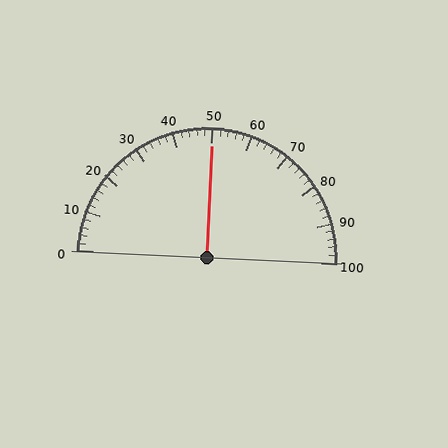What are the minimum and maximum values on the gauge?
The gauge ranges from 0 to 100.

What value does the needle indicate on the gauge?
The needle indicates approximately 50.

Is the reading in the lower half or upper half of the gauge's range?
The reading is in the upper half of the range (0 to 100).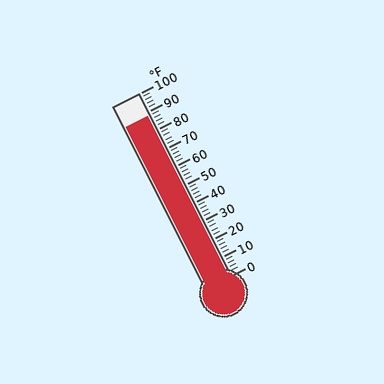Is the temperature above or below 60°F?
The temperature is above 60°F.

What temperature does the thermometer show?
The thermometer shows approximately 88°F.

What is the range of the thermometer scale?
The thermometer scale ranges from 0°F to 100°F.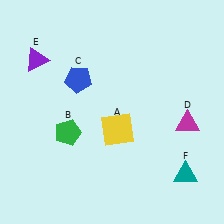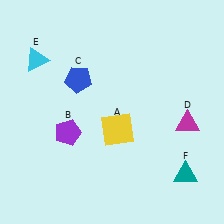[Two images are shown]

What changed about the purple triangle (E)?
In Image 1, E is purple. In Image 2, it changed to cyan.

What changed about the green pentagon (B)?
In Image 1, B is green. In Image 2, it changed to purple.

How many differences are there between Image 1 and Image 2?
There are 2 differences between the two images.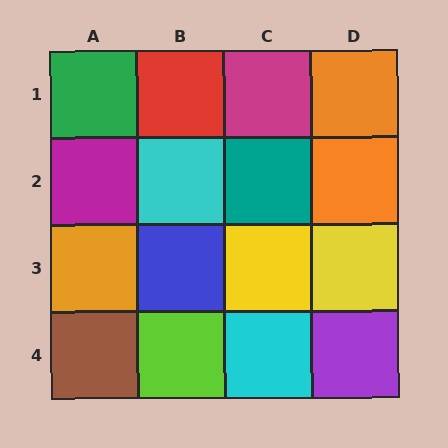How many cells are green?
1 cell is green.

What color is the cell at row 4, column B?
Lime.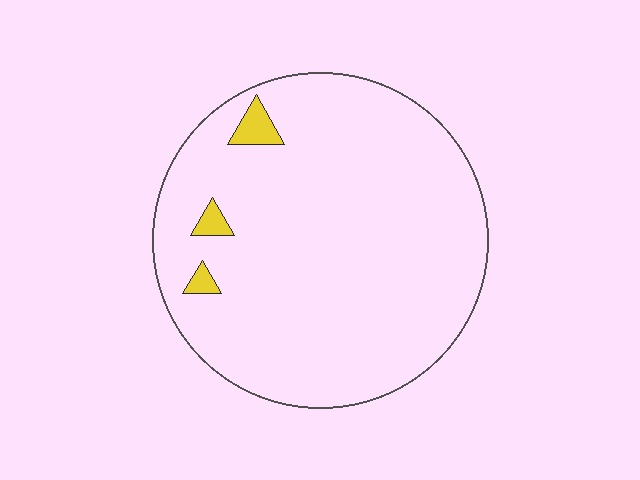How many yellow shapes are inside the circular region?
3.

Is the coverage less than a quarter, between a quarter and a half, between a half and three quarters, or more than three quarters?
Less than a quarter.